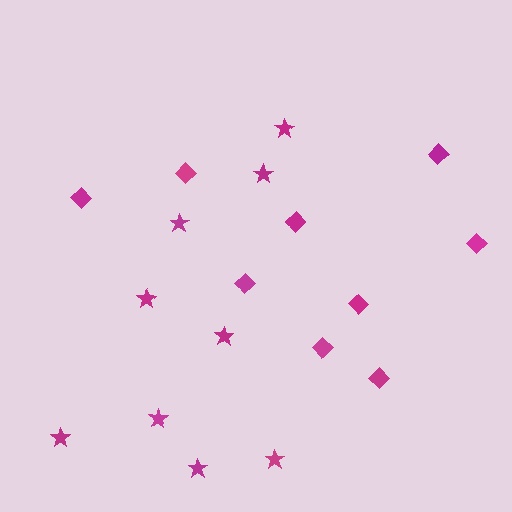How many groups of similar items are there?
There are 2 groups: one group of diamonds (9) and one group of stars (9).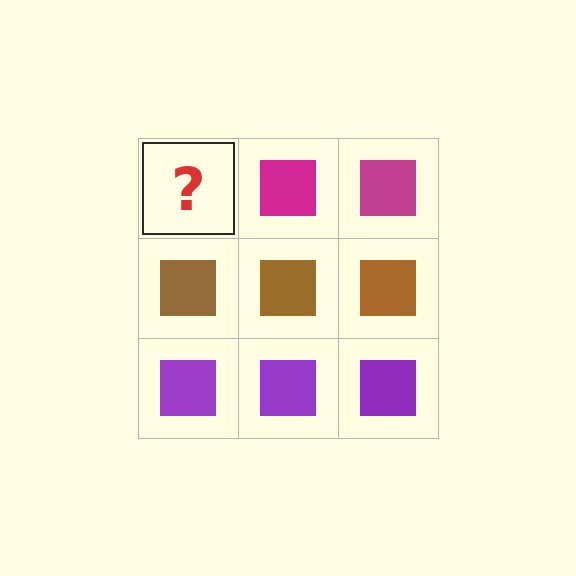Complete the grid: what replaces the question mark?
The question mark should be replaced with a magenta square.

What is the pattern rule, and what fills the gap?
The rule is that each row has a consistent color. The gap should be filled with a magenta square.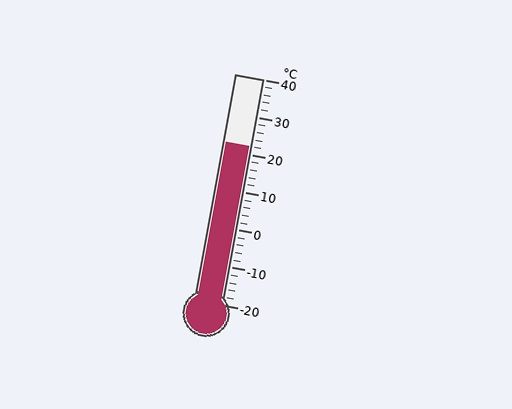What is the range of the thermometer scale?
The thermometer scale ranges from -20°C to 40°C.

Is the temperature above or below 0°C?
The temperature is above 0°C.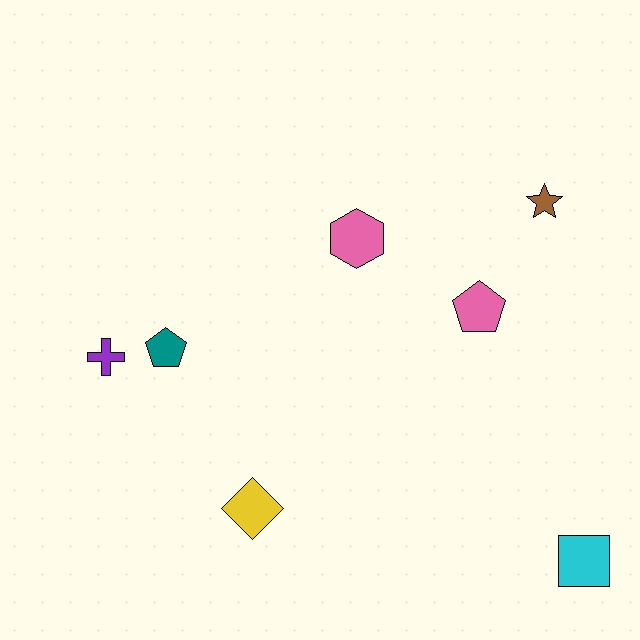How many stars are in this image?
There is 1 star.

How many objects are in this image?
There are 7 objects.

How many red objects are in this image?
There are no red objects.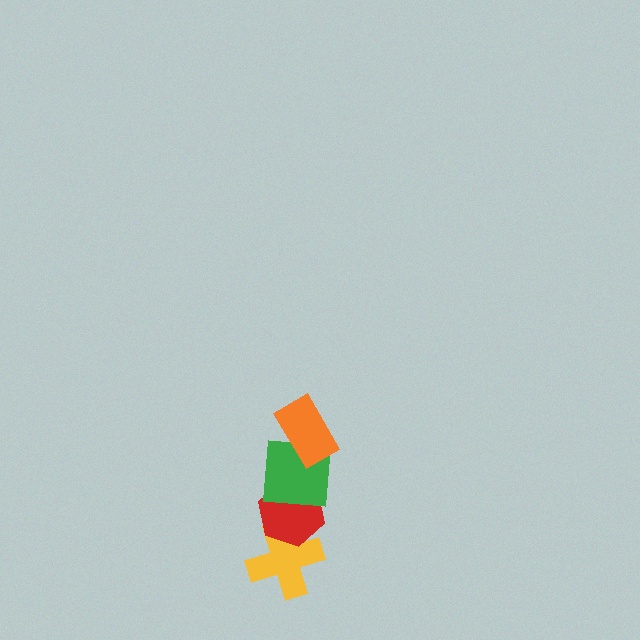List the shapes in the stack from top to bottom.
From top to bottom: the orange rectangle, the green square, the red hexagon, the yellow cross.